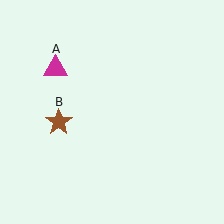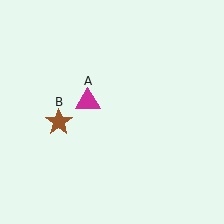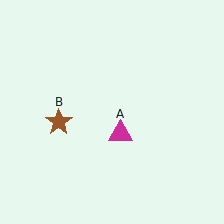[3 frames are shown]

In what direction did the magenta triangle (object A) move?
The magenta triangle (object A) moved down and to the right.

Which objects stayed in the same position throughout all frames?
Brown star (object B) remained stationary.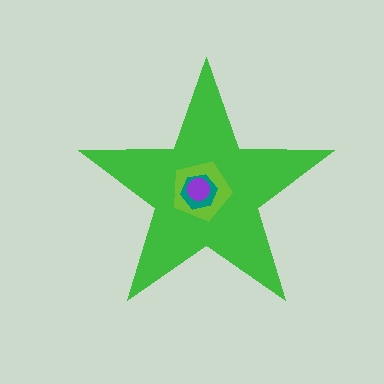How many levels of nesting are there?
4.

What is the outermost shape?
The green star.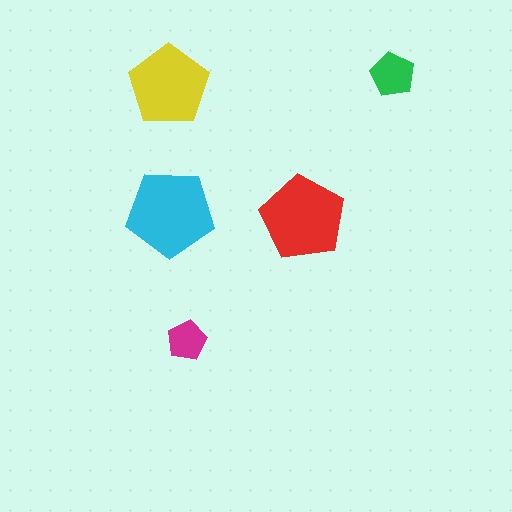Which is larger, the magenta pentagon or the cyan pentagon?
The cyan one.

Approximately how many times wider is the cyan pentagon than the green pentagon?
About 2 times wider.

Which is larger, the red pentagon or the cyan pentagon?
The cyan one.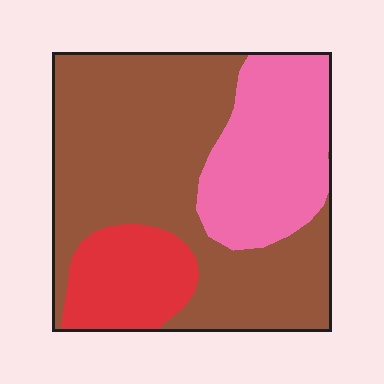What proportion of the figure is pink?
Pink covers about 25% of the figure.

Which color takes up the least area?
Red, at roughly 15%.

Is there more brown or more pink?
Brown.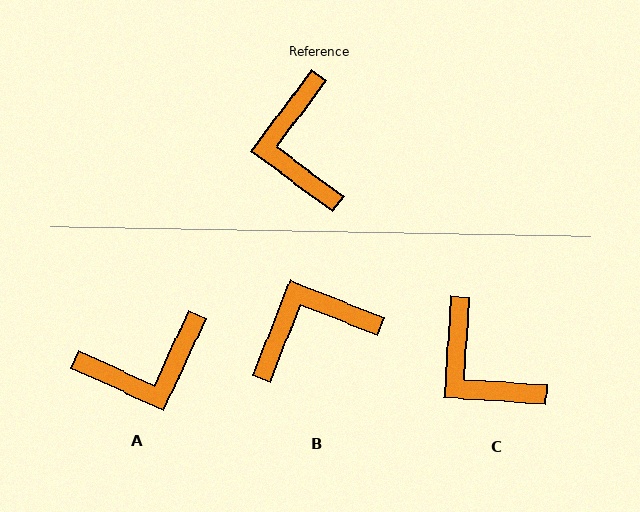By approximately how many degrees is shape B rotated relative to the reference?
Approximately 75 degrees clockwise.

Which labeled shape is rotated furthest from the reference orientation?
A, about 102 degrees away.